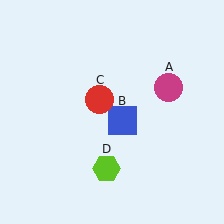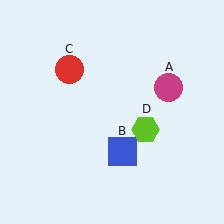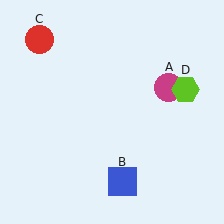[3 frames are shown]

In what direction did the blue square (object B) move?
The blue square (object B) moved down.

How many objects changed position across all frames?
3 objects changed position: blue square (object B), red circle (object C), lime hexagon (object D).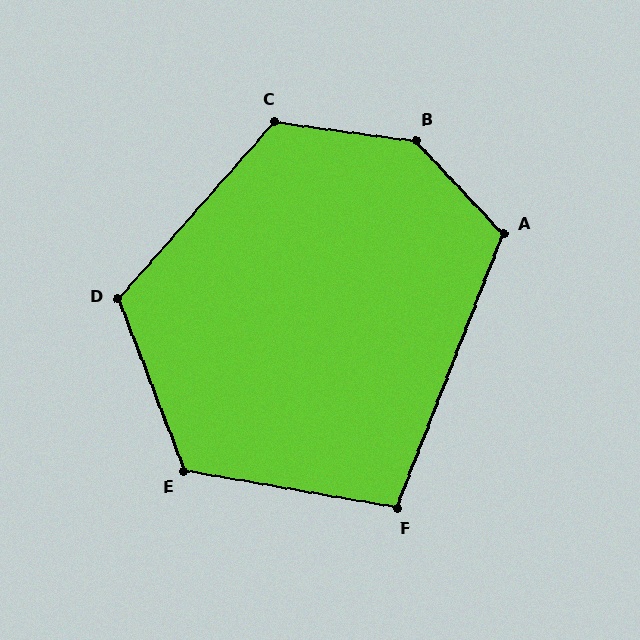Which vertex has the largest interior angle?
B, at approximately 141 degrees.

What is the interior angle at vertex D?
Approximately 118 degrees (obtuse).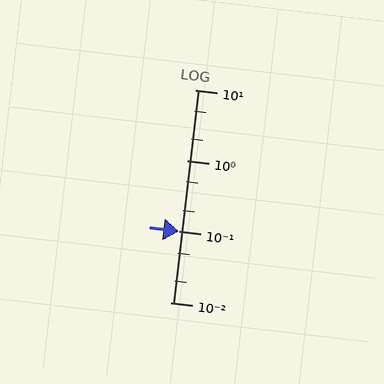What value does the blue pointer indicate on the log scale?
The pointer indicates approximately 0.1.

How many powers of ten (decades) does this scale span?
The scale spans 3 decades, from 0.01 to 10.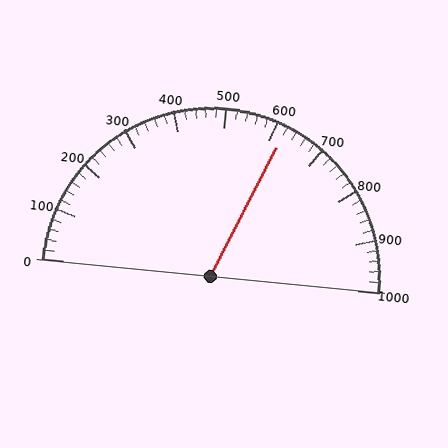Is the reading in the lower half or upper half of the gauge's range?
The reading is in the upper half of the range (0 to 1000).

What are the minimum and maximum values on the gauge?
The gauge ranges from 0 to 1000.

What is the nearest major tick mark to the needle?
The nearest major tick mark is 600.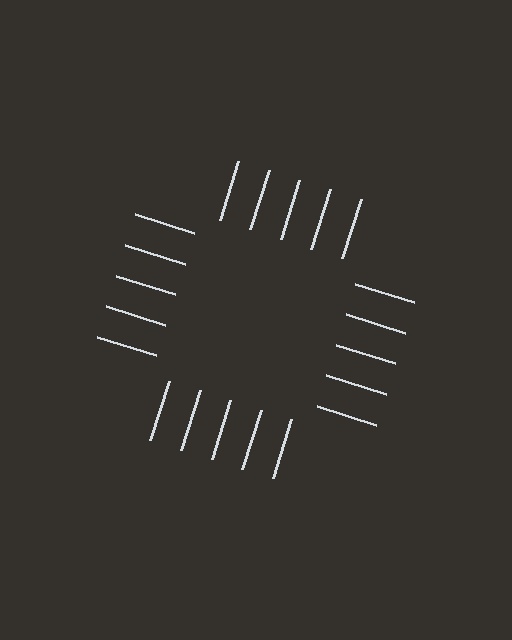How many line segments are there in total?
20 — 5 along each of the 4 edges.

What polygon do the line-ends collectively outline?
An illusory square — the line segments terminate on its edges but no continuous stroke is drawn.